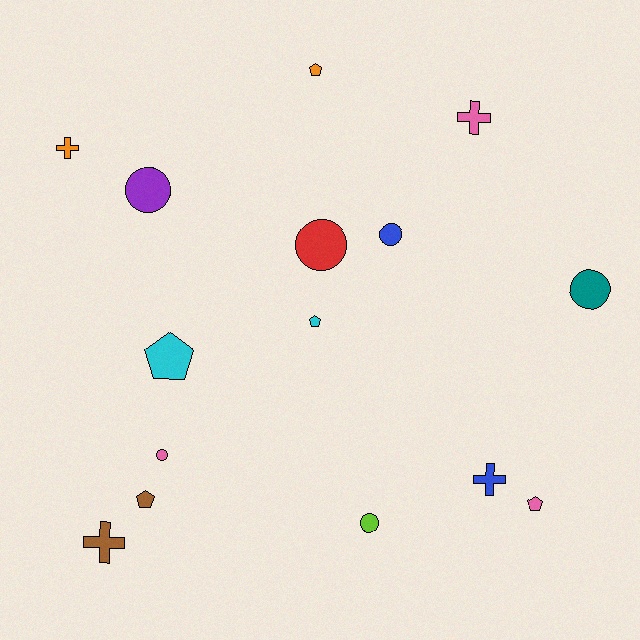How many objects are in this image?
There are 15 objects.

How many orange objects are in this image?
There are 2 orange objects.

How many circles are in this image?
There are 6 circles.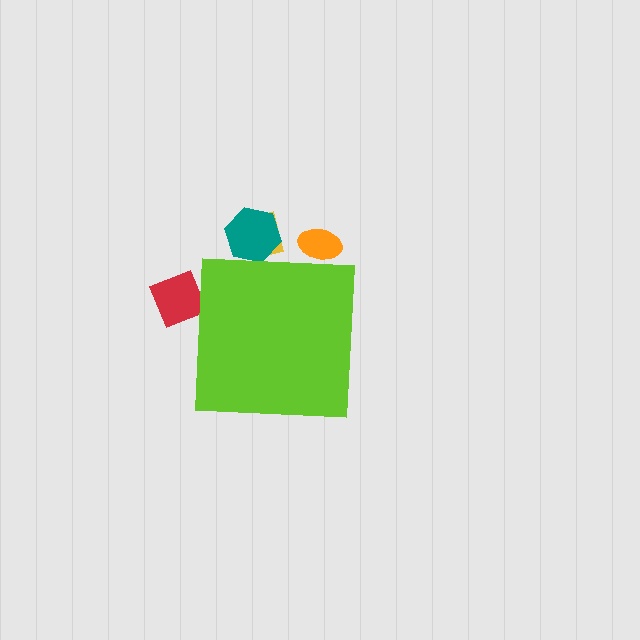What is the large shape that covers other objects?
A lime square.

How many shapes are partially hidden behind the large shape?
4 shapes are partially hidden.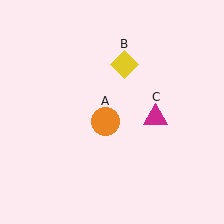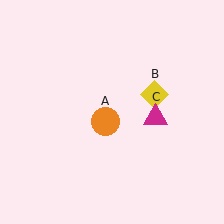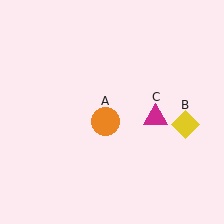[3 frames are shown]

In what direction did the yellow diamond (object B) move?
The yellow diamond (object B) moved down and to the right.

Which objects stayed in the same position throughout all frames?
Orange circle (object A) and magenta triangle (object C) remained stationary.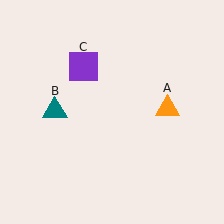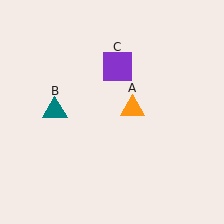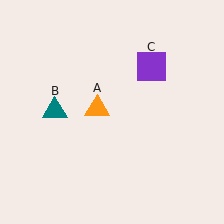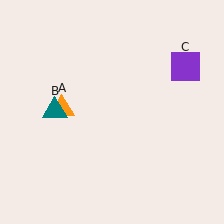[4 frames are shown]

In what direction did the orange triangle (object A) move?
The orange triangle (object A) moved left.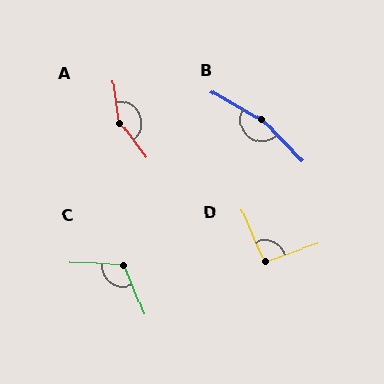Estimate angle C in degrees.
Approximately 115 degrees.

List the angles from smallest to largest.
D (95°), C (115°), A (151°), B (163°).